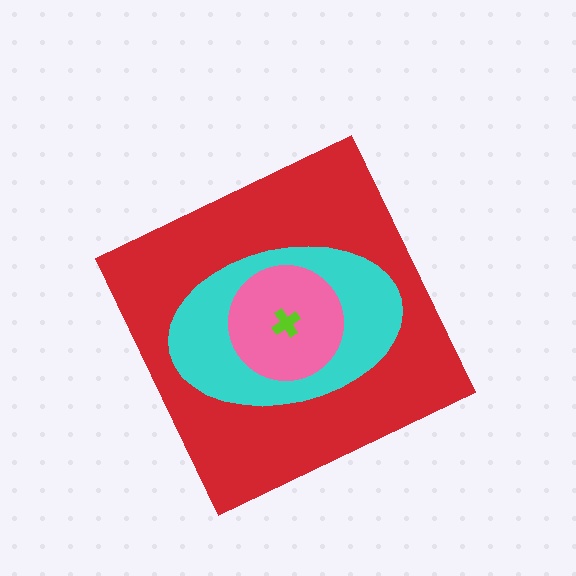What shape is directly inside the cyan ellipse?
The pink circle.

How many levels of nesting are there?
4.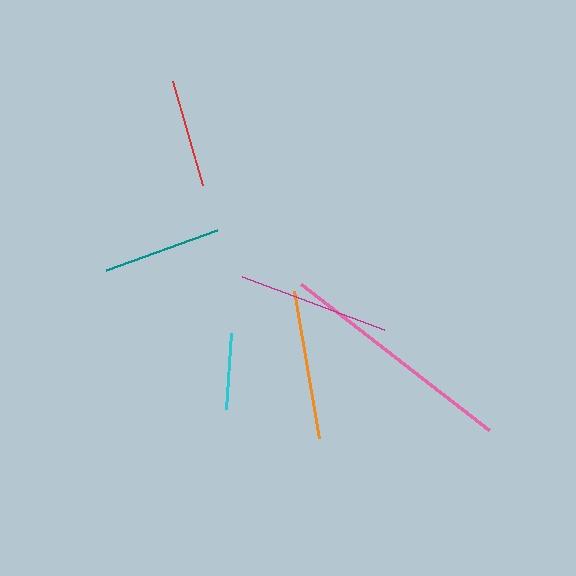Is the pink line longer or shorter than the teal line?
The pink line is longer than the teal line.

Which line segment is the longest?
The pink line is the longest at approximately 239 pixels.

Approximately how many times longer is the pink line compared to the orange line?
The pink line is approximately 1.6 times the length of the orange line.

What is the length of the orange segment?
The orange segment is approximately 149 pixels long.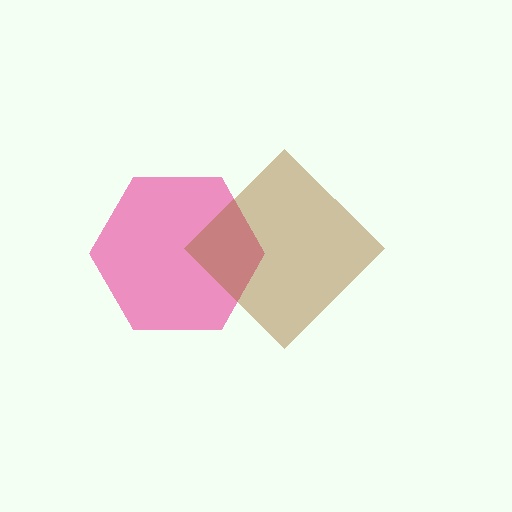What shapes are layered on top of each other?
The layered shapes are: a pink hexagon, a brown diamond.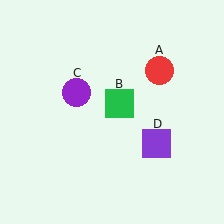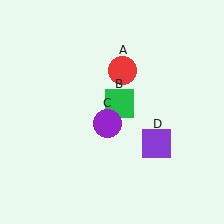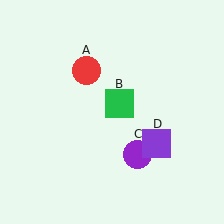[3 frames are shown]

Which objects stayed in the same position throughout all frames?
Green square (object B) and purple square (object D) remained stationary.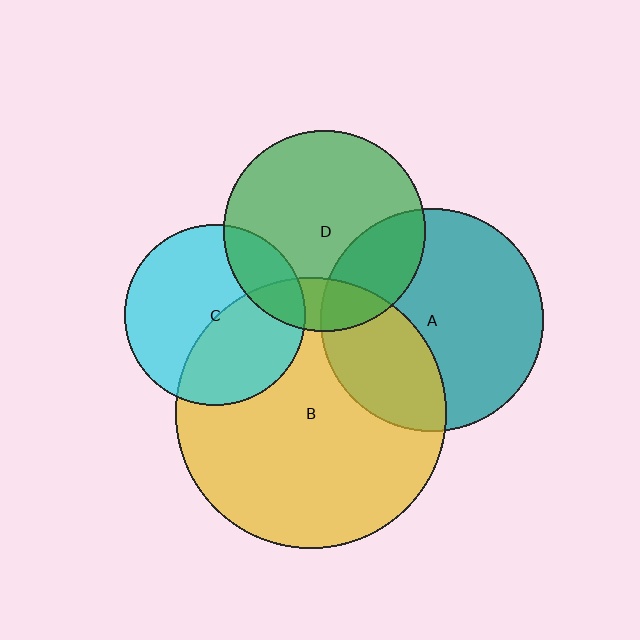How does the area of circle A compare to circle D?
Approximately 1.2 times.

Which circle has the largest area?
Circle B (yellow).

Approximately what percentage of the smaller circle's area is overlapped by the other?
Approximately 40%.